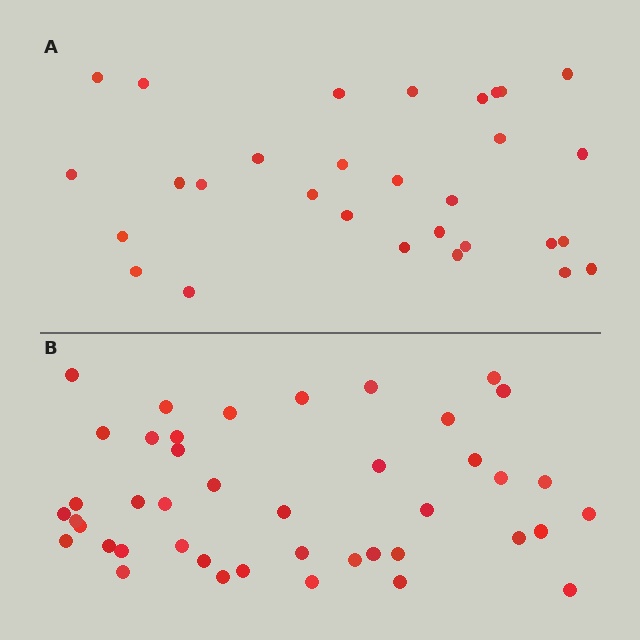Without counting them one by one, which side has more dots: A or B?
Region B (the bottom region) has more dots.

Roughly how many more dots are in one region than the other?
Region B has approximately 15 more dots than region A.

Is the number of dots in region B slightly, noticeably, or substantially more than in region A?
Region B has noticeably more, but not dramatically so. The ratio is roughly 1.4 to 1.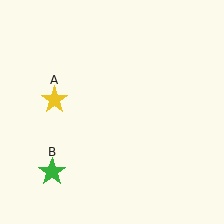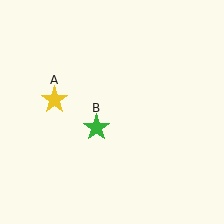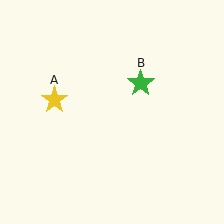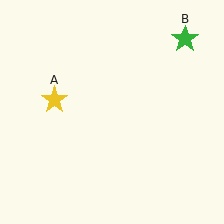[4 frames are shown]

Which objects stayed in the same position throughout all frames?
Yellow star (object A) remained stationary.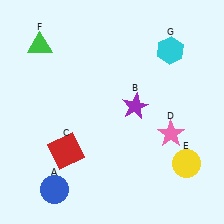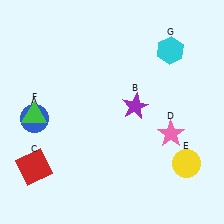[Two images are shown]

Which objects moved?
The objects that moved are: the blue circle (A), the red square (C), the green triangle (F).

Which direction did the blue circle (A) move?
The blue circle (A) moved up.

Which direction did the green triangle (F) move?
The green triangle (F) moved down.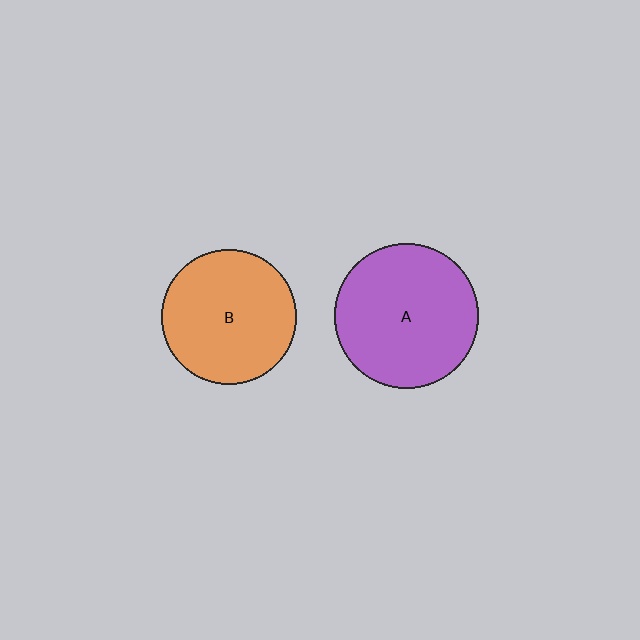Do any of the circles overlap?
No, none of the circles overlap.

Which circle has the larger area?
Circle A (purple).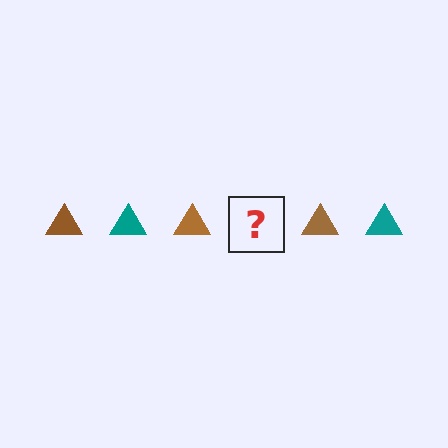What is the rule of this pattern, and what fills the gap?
The rule is that the pattern cycles through brown, teal triangles. The gap should be filled with a teal triangle.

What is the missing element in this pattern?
The missing element is a teal triangle.